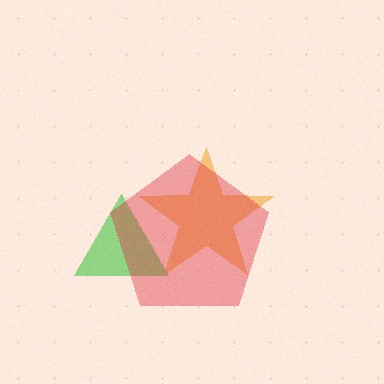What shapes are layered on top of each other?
The layered shapes are: a green triangle, an orange star, a red pentagon.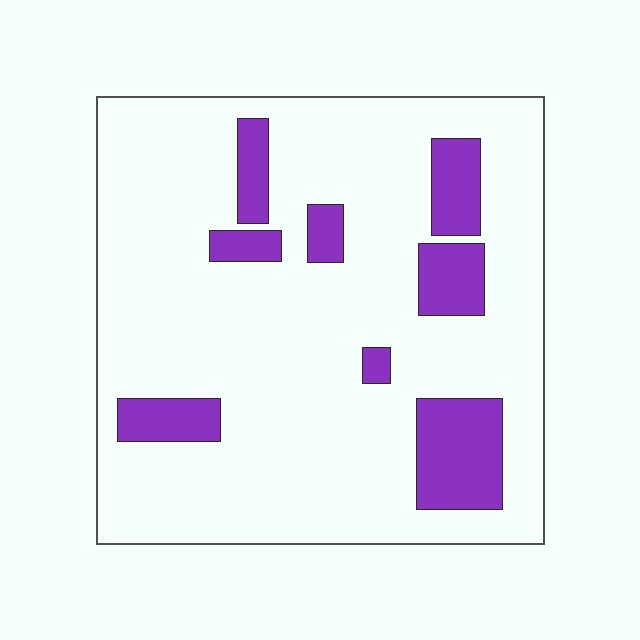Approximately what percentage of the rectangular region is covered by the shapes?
Approximately 15%.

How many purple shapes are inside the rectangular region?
8.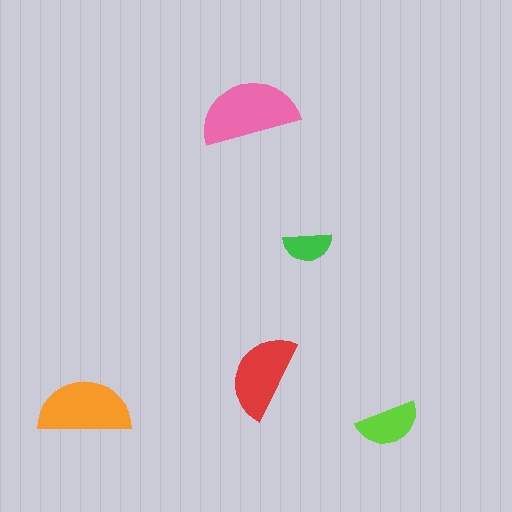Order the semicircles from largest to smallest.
the pink one, the orange one, the red one, the lime one, the green one.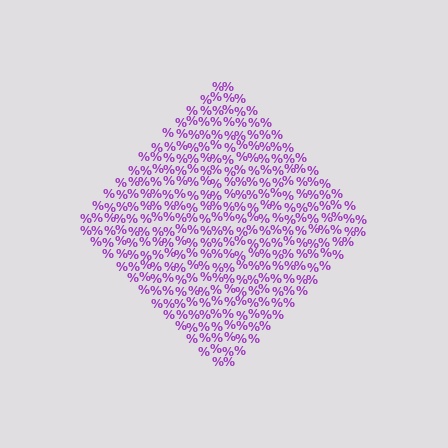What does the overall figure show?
The overall figure shows a diamond.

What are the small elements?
The small elements are percent signs.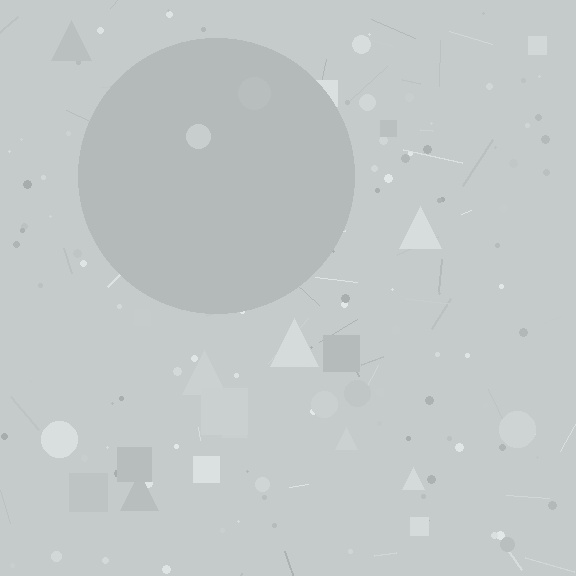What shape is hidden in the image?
A circle is hidden in the image.